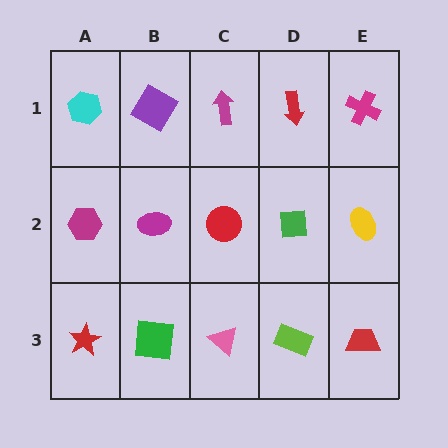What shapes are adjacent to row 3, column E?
A yellow ellipse (row 2, column E), a lime rectangle (row 3, column D).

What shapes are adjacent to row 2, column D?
A red arrow (row 1, column D), a lime rectangle (row 3, column D), a red circle (row 2, column C), a yellow ellipse (row 2, column E).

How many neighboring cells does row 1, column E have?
2.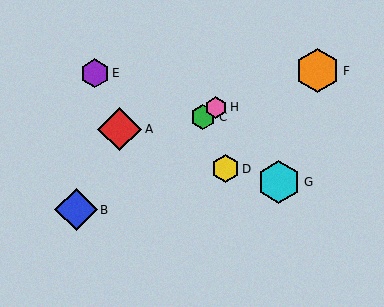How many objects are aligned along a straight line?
3 objects (B, C, H) are aligned along a straight line.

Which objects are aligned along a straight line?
Objects B, C, H are aligned along a straight line.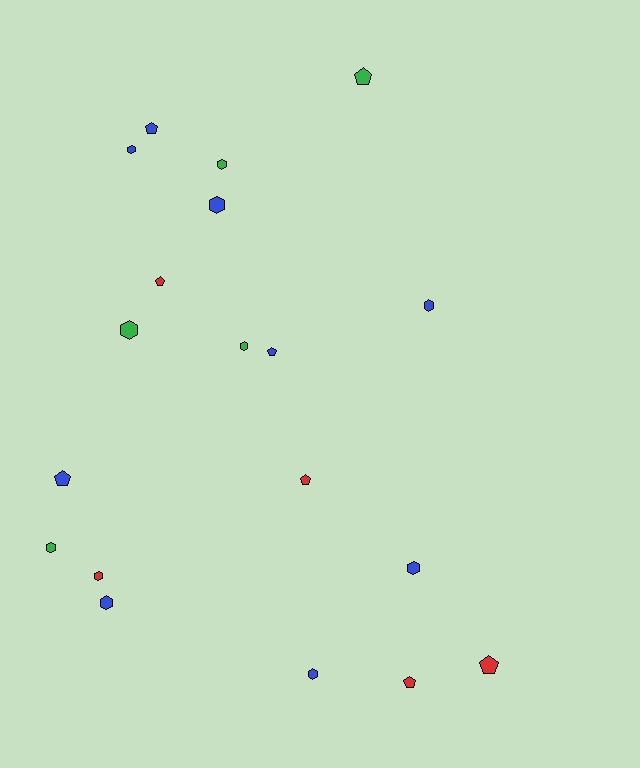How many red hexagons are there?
There is 1 red hexagon.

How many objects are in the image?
There are 19 objects.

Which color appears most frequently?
Blue, with 9 objects.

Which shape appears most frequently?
Hexagon, with 11 objects.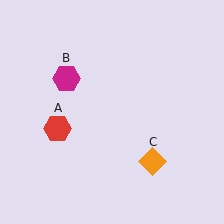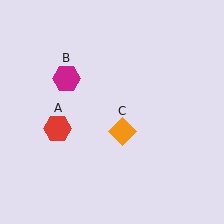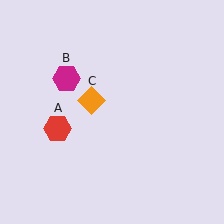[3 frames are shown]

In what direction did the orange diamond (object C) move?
The orange diamond (object C) moved up and to the left.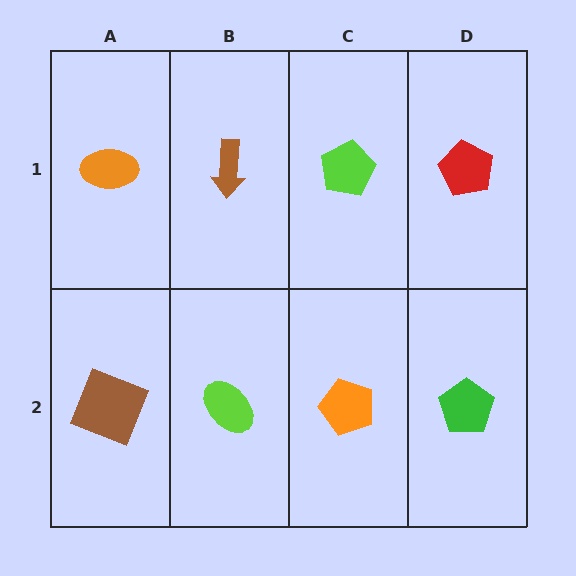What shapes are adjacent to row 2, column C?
A lime pentagon (row 1, column C), a lime ellipse (row 2, column B), a green pentagon (row 2, column D).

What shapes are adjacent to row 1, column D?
A green pentagon (row 2, column D), a lime pentagon (row 1, column C).